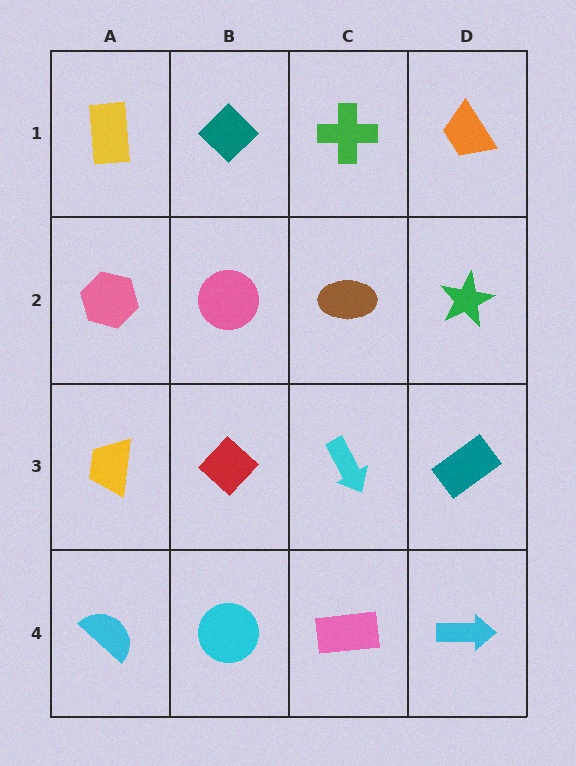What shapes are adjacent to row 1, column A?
A pink hexagon (row 2, column A), a teal diamond (row 1, column B).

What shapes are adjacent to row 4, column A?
A yellow trapezoid (row 3, column A), a cyan circle (row 4, column B).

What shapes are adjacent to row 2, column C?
A green cross (row 1, column C), a cyan arrow (row 3, column C), a pink circle (row 2, column B), a green star (row 2, column D).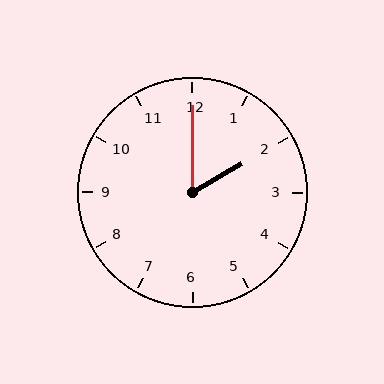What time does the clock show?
2:00.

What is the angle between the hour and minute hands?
Approximately 60 degrees.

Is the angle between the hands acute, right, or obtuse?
It is acute.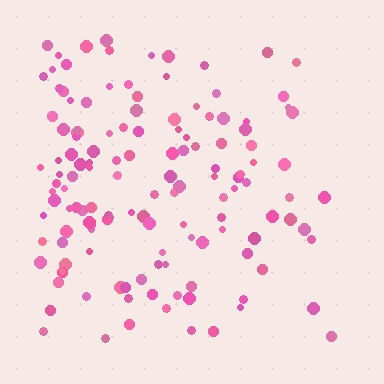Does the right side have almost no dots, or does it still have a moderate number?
Still a moderate number, just noticeably fewer than the left.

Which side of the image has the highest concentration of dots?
The left.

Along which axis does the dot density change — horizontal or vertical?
Horizontal.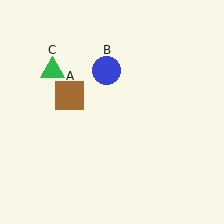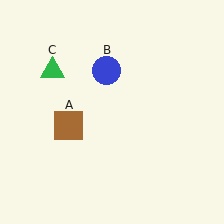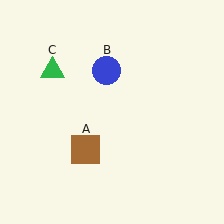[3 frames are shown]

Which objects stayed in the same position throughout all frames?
Blue circle (object B) and green triangle (object C) remained stationary.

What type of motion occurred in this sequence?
The brown square (object A) rotated counterclockwise around the center of the scene.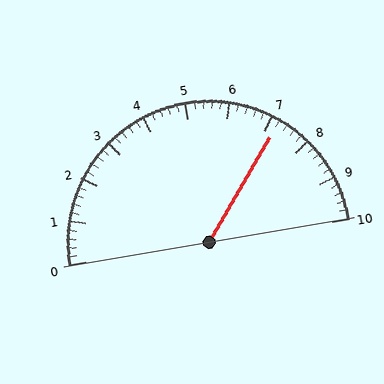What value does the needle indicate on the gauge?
The needle indicates approximately 7.2.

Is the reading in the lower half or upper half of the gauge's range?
The reading is in the upper half of the range (0 to 10).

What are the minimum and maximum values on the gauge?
The gauge ranges from 0 to 10.